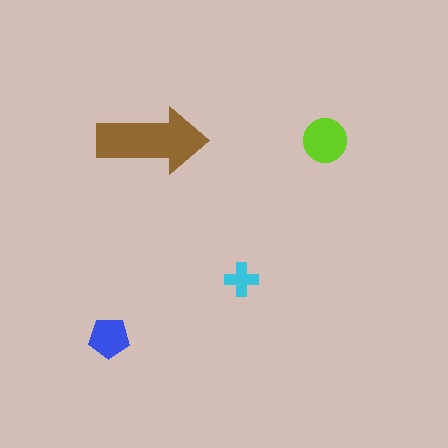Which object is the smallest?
The cyan cross.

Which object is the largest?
The brown arrow.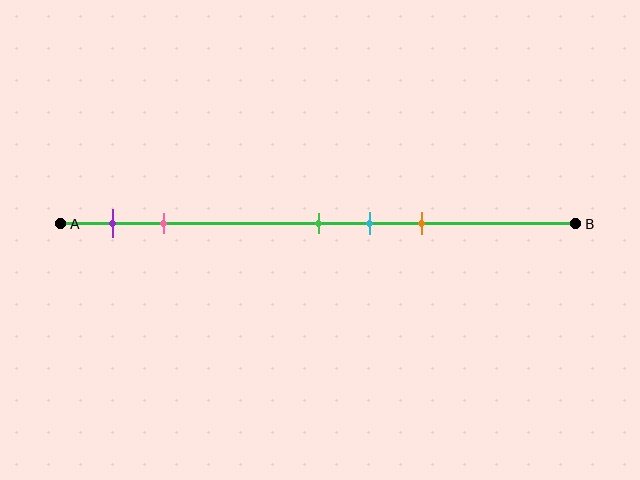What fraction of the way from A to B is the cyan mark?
The cyan mark is approximately 60% (0.6) of the way from A to B.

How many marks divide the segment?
There are 5 marks dividing the segment.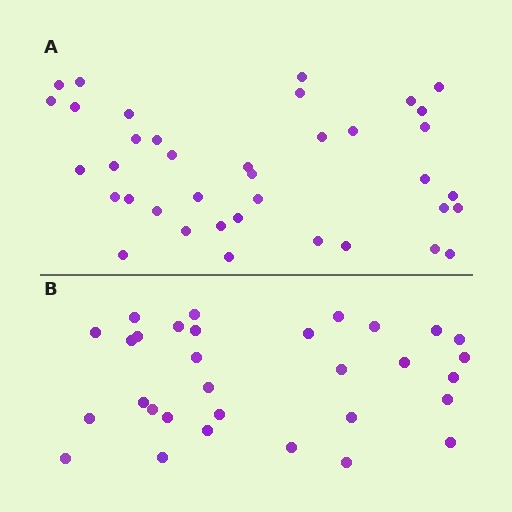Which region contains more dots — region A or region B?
Region A (the top region) has more dots.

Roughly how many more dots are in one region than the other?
Region A has roughly 8 or so more dots than region B.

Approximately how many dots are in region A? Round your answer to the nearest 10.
About 40 dots. (The exact count is 38, which rounds to 40.)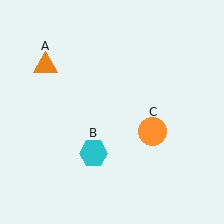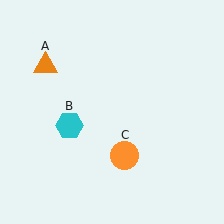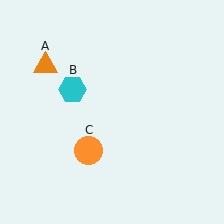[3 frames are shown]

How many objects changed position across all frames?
2 objects changed position: cyan hexagon (object B), orange circle (object C).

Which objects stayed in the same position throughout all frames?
Orange triangle (object A) remained stationary.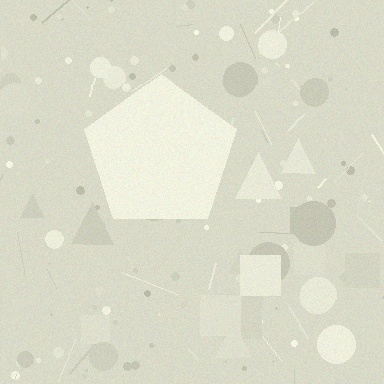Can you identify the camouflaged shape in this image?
The camouflaged shape is a pentagon.